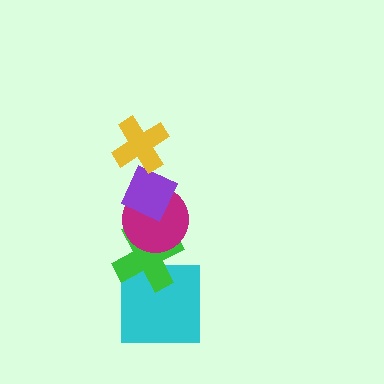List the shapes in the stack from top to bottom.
From top to bottom: the yellow cross, the purple diamond, the magenta circle, the green cross, the cyan square.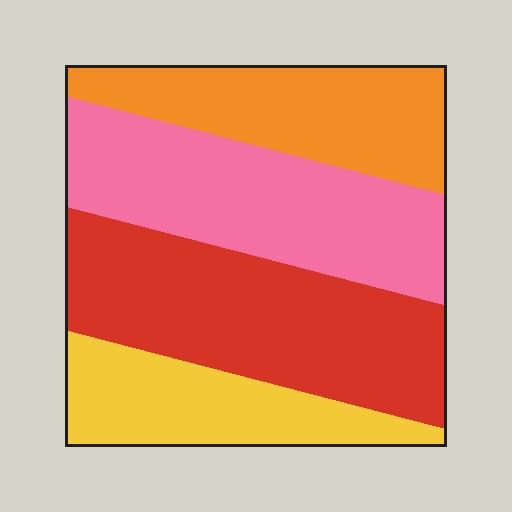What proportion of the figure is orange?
Orange covers roughly 20% of the figure.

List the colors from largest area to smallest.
From largest to smallest: red, pink, orange, yellow.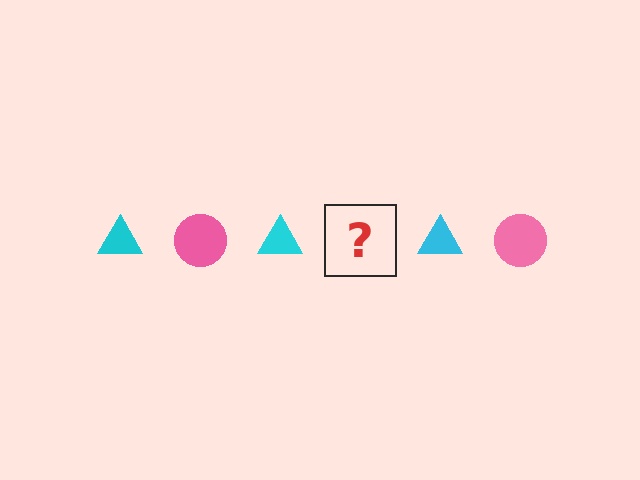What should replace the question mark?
The question mark should be replaced with a pink circle.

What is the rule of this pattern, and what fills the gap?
The rule is that the pattern alternates between cyan triangle and pink circle. The gap should be filled with a pink circle.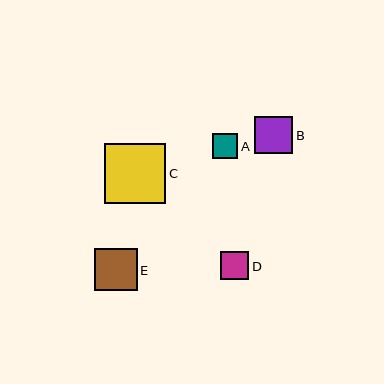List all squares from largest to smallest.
From largest to smallest: C, E, B, D, A.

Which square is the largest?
Square C is the largest with a size of approximately 61 pixels.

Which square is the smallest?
Square A is the smallest with a size of approximately 25 pixels.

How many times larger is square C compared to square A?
Square C is approximately 2.4 times the size of square A.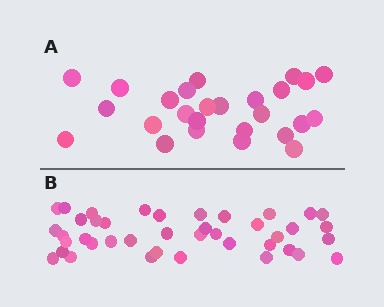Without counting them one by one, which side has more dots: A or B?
Region B (the bottom region) has more dots.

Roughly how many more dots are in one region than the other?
Region B has approximately 15 more dots than region A.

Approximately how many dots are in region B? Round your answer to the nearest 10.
About 40 dots. (The exact count is 41, which rounds to 40.)